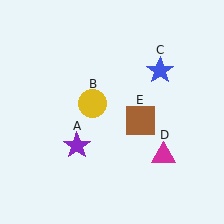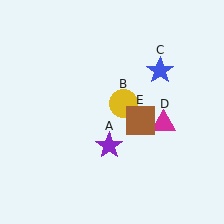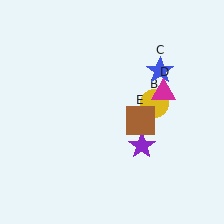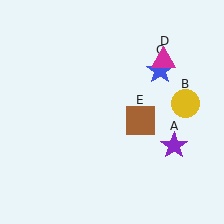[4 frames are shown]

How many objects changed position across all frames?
3 objects changed position: purple star (object A), yellow circle (object B), magenta triangle (object D).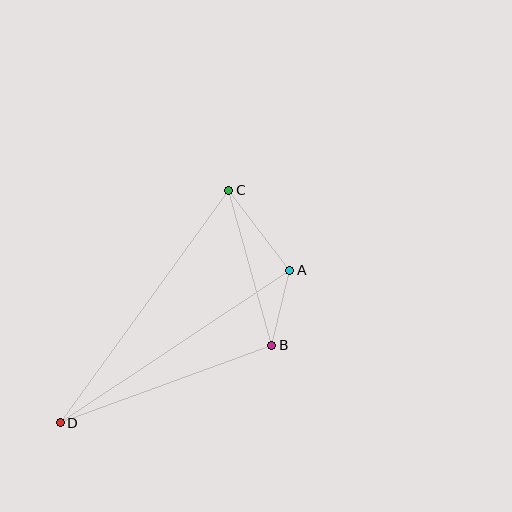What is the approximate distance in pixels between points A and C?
The distance between A and C is approximately 100 pixels.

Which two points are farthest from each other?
Points C and D are farthest from each other.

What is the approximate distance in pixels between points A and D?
The distance between A and D is approximately 275 pixels.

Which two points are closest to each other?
Points A and B are closest to each other.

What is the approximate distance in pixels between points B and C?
The distance between B and C is approximately 161 pixels.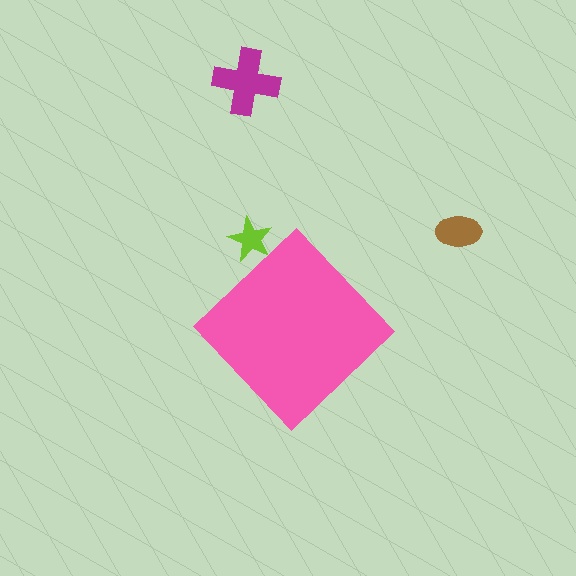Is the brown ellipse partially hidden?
No, the brown ellipse is fully visible.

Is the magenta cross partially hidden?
No, the magenta cross is fully visible.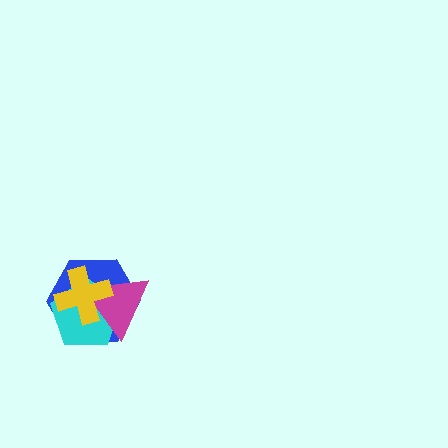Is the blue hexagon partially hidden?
Yes, it is partially covered by another shape.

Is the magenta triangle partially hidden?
Yes, it is partially covered by another shape.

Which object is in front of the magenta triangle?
The yellow cross is in front of the magenta triangle.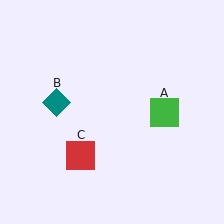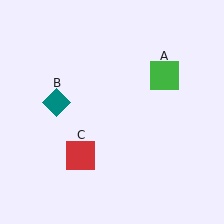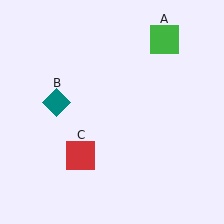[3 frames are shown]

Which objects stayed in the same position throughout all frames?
Teal diamond (object B) and red square (object C) remained stationary.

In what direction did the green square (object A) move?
The green square (object A) moved up.